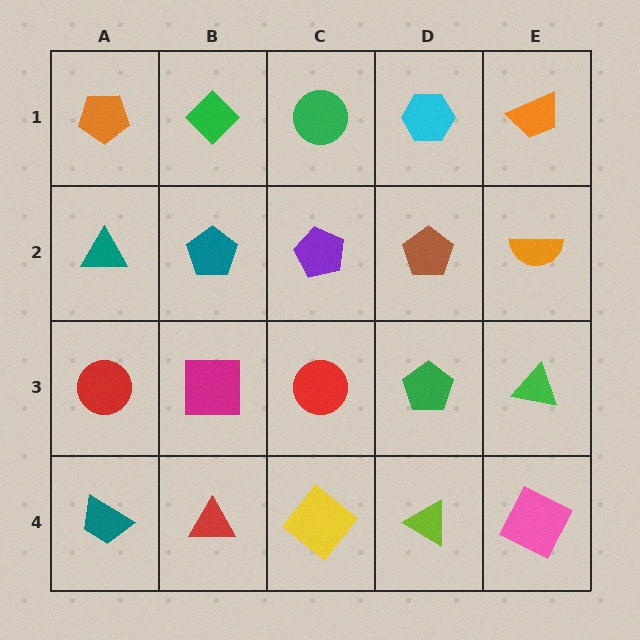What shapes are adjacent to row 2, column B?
A green diamond (row 1, column B), a magenta square (row 3, column B), a teal triangle (row 2, column A), a purple pentagon (row 2, column C).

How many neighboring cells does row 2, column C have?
4.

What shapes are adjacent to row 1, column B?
A teal pentagon (row 2, column B), an orange pentagon (row 1, column A), a green circle (row 1, column C).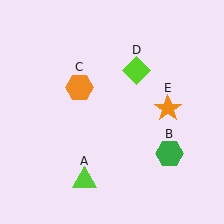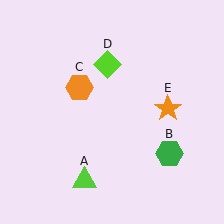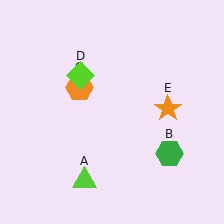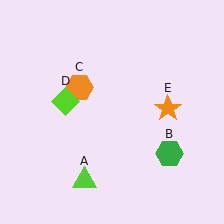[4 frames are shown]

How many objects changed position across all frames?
1 object changed position: lime diamond (object D).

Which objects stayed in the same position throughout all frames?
Lime triangle (object A) and green hexagon (object B) and orange hexagon (object C) and orange star (object E) remained stationary.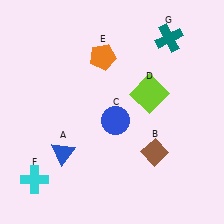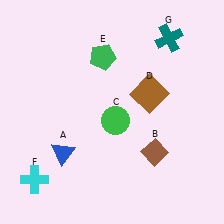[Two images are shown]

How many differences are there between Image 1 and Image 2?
There are 3 differences between the two images.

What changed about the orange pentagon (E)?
In Image 1, E is orange. In Image 2, it changed to green.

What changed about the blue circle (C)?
In Image 1, C is blue. In Image 2, it changed to green.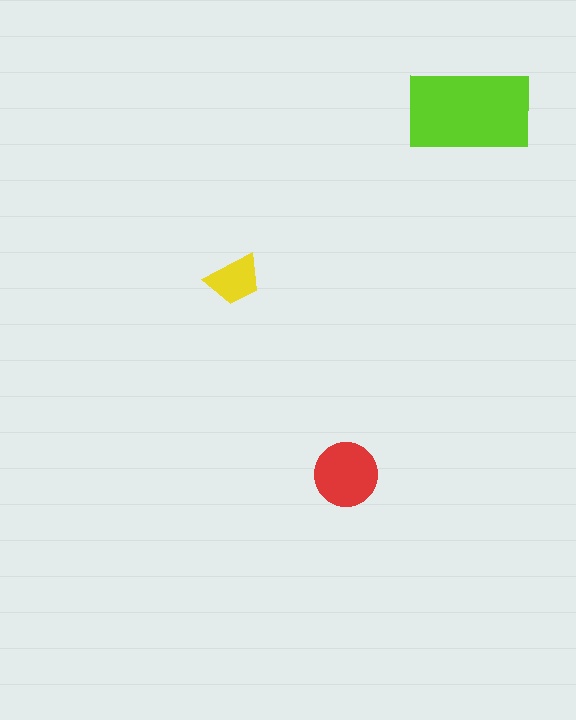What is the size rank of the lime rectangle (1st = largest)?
1st.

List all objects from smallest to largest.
The yellow trapezoid, the red circle, the lime rectangle.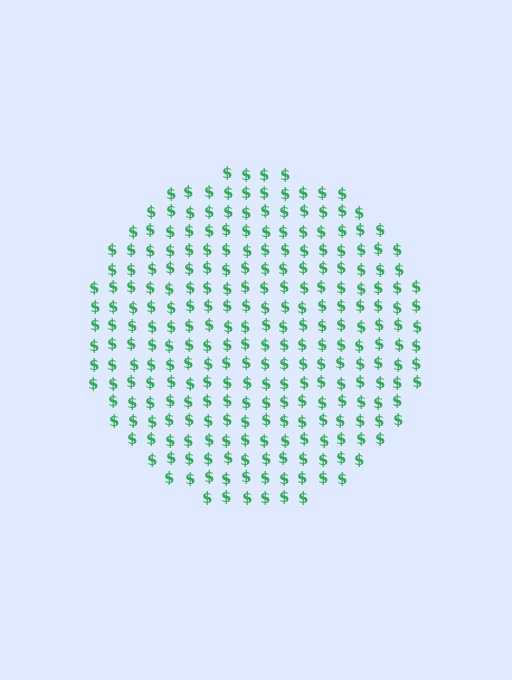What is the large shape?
The large shape is a circle.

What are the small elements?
The small elements are dollar signs.